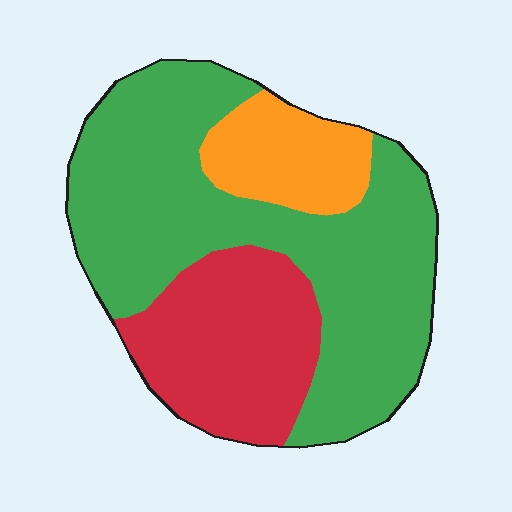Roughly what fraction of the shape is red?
Red covers roughly 25% of the shape.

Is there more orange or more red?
Red.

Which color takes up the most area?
Green, at roughly 60%.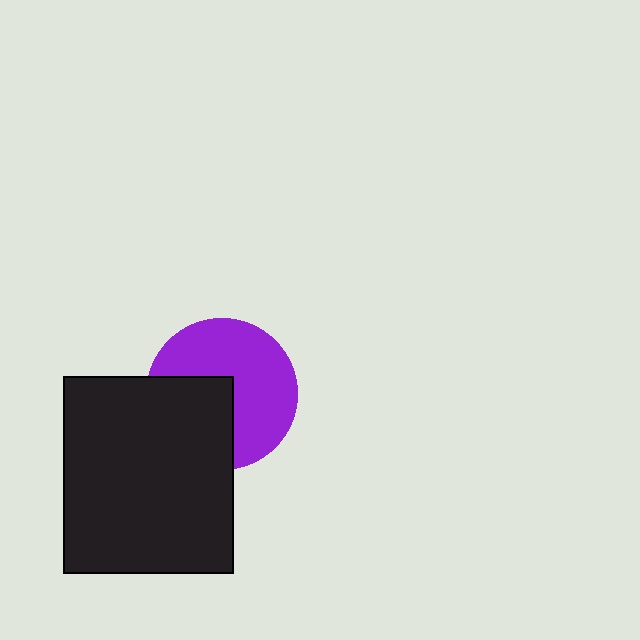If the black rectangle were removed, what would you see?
You would see the complete purple circle.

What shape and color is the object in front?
The object in front is a black rectangle.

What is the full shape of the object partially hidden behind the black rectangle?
The partially hidden object is a purple circle.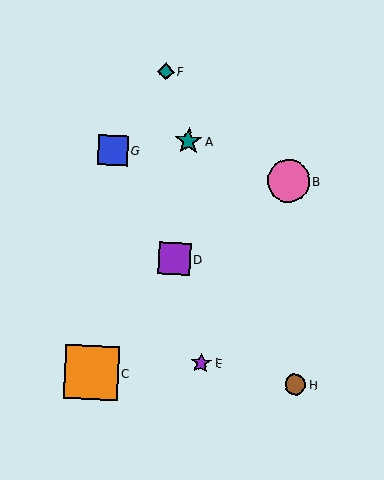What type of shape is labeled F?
Shape F is a teal diamond.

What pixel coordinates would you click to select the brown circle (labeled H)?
Click at (295, 384) to select the brown circle H.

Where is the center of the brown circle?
The center of the brown circle is at (295, 384).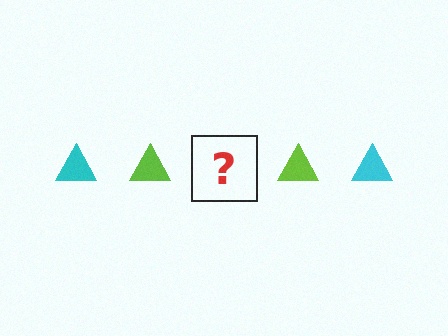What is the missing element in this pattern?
The missing element is a cyan triangle.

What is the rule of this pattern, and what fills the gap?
The rule is that the pattern cycles through cyan, lime triangles. The gap should be filled with a cyan triangle.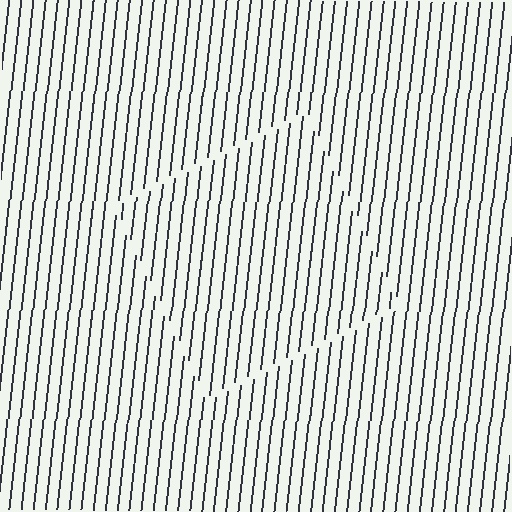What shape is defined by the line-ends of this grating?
An illusory square. The interior of the shape contains the same grating, shifted by half a period — the contour is defined by the phase discontinuity where line-ends from the inner and outer gratings abut.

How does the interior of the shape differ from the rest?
The interior of the shape contains the same grating, shifted by half a period — the contour is defined by the phase discontinuity where line-ends from the inner and outer gratings abut.